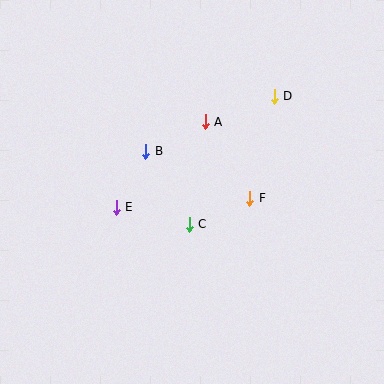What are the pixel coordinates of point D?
Point D is at (274, 96).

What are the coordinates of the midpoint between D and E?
The midpoint between D and E is at (195, 152).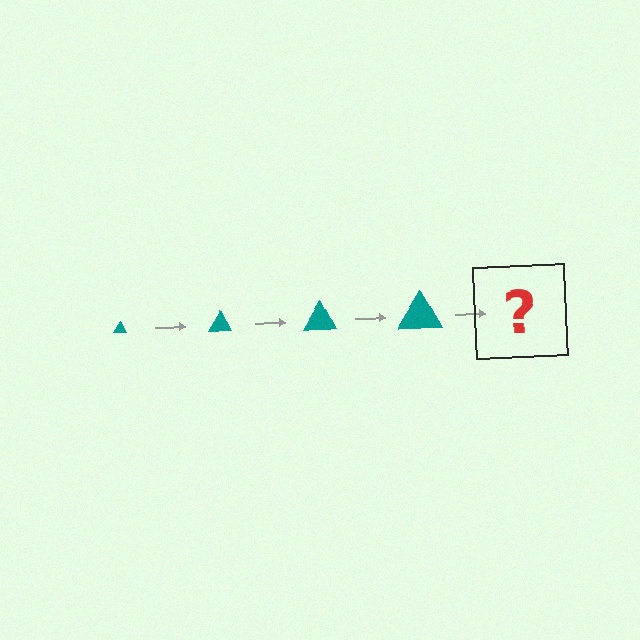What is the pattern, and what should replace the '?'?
The pattern is that the triangle gets progressively larger each step. The '?' should be a teal triangle, larger than the previous one.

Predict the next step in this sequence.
The next step is a teal triangle, larger than the previous one.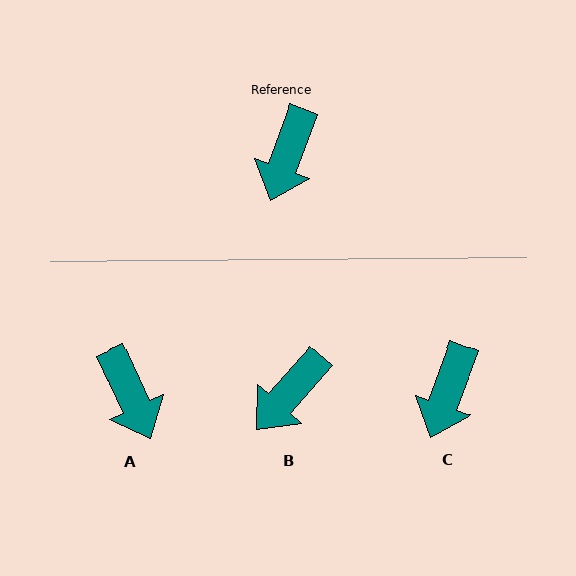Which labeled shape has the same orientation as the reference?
C.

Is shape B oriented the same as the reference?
No, it is off by about 21 degrees.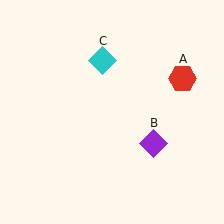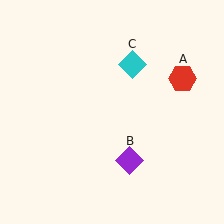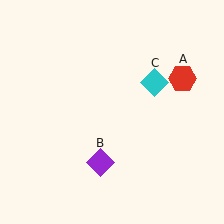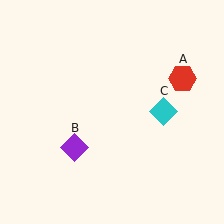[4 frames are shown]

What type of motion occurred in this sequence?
The purple diamond (object B), cyan diamond (object C) rotated clockwise around the center of the scene.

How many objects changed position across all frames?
2 objects changed position: purple diamond (object B), cyan diamond (object C).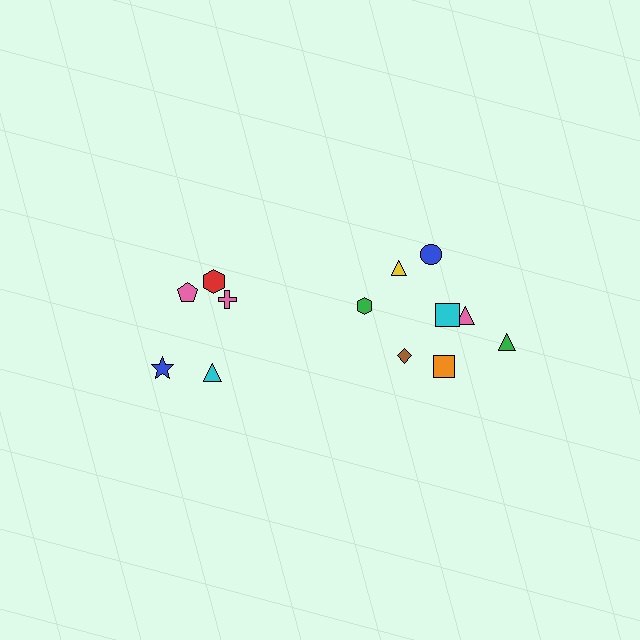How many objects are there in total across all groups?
There are 13 objects.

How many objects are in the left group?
There are 5 objects.